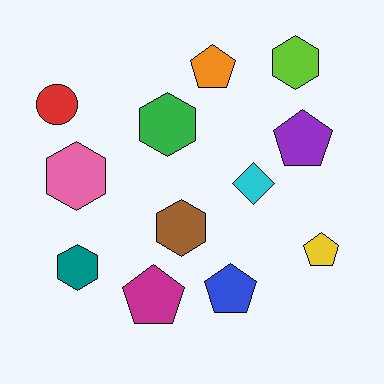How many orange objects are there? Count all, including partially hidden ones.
There is 1 orange object.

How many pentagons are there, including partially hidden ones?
There are 5 pentagons.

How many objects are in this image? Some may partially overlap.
There are 12 objects.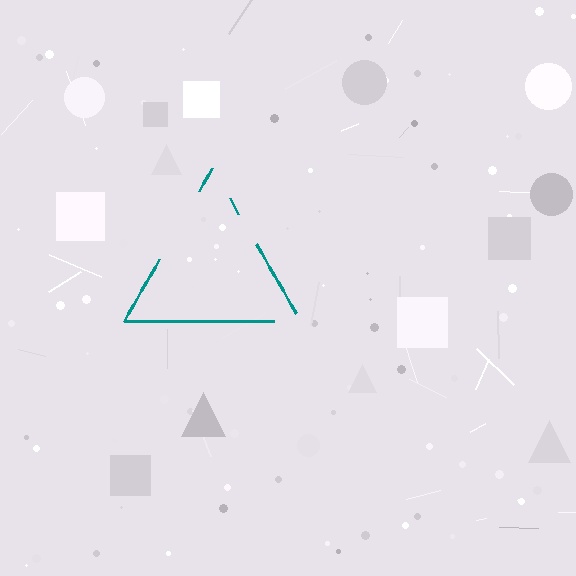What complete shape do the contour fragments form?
The contour fragments form a triangle.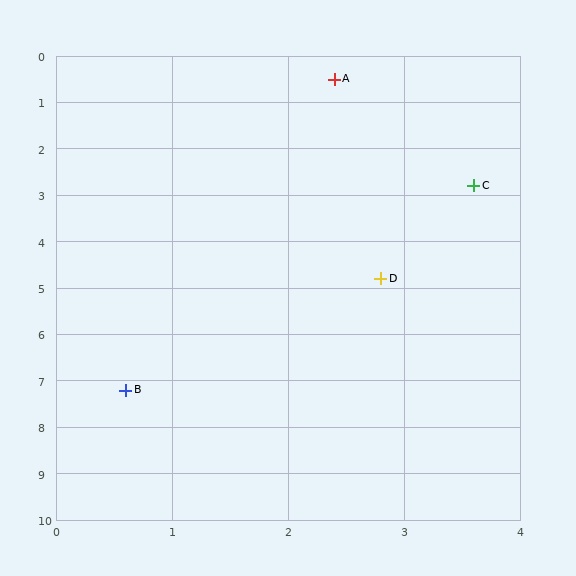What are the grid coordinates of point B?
Point B is at approximately (0.6, 7.2).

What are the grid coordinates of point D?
Point D is at approximately (2.8, 4.8).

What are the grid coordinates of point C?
Point C is at approximately (3.6, 2.8).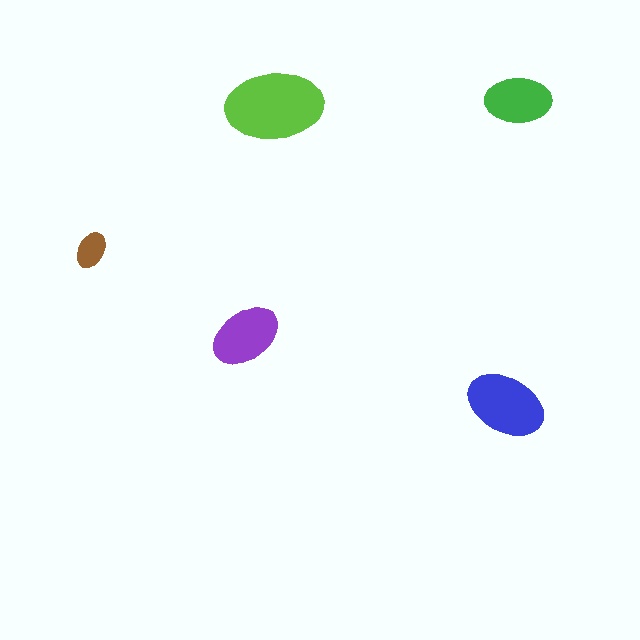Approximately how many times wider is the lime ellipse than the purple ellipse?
About 1.5 times wider.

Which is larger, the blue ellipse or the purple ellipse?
The blue one.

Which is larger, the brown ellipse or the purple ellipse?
The purple one.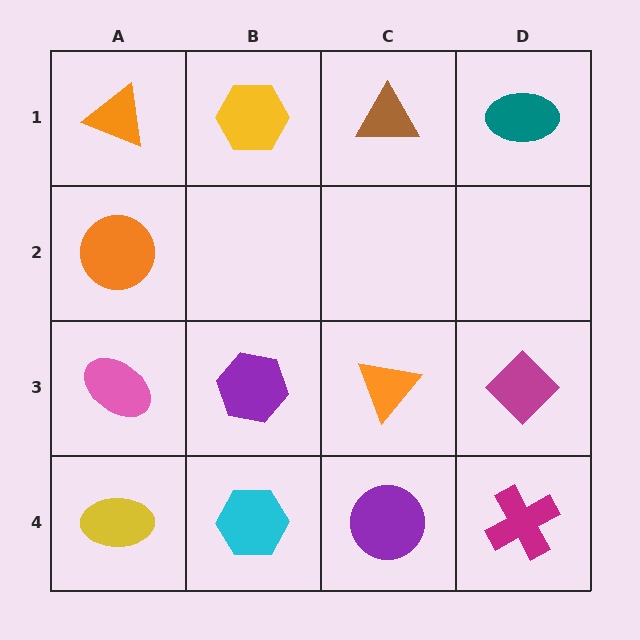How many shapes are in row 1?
4 shapes.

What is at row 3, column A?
A pink ellipse.